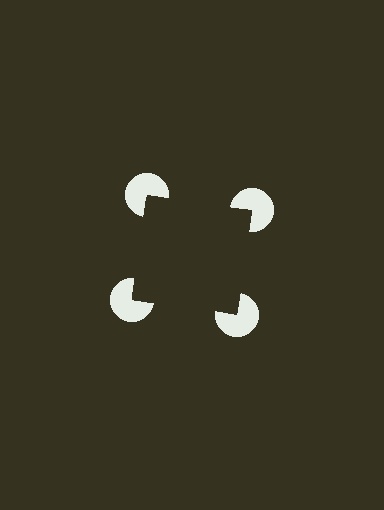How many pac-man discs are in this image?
There are 4 — one at each vertex of the illusory square.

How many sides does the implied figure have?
4 sides.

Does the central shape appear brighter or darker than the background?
It typically appears slightly darker than the background, even though no actual brightness change is drawn.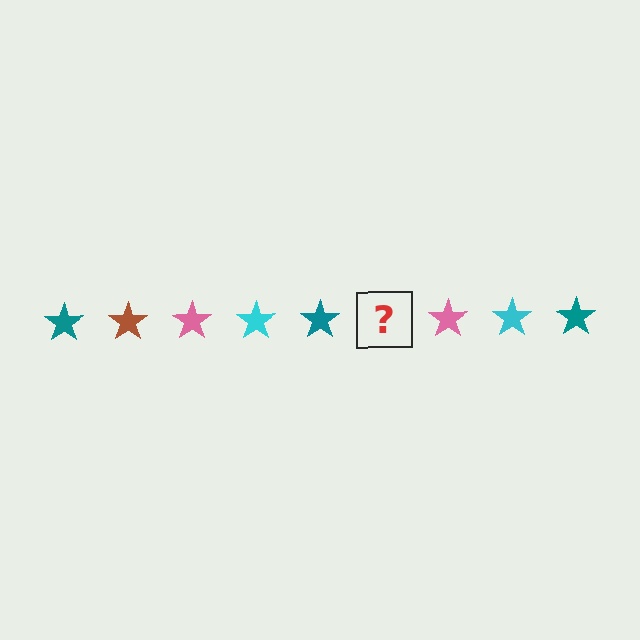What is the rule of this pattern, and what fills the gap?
The rule is that the pattern cycles through teal, brown, pink, cyan stars. The gap should be filled with a brown star.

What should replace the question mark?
The question mark should be replaced with a brown star.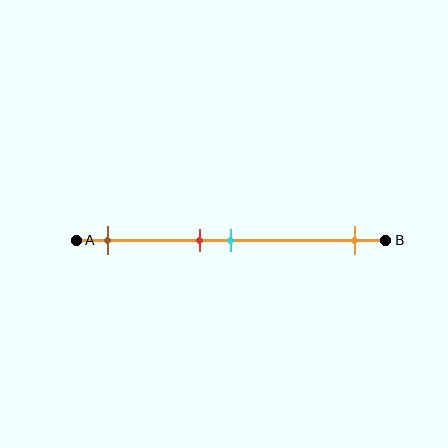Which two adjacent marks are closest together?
The red and cyan marks are the closest adjacent pair.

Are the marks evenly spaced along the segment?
No, the marks are not evenly spaced.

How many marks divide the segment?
There are 4 marks dividing the segment.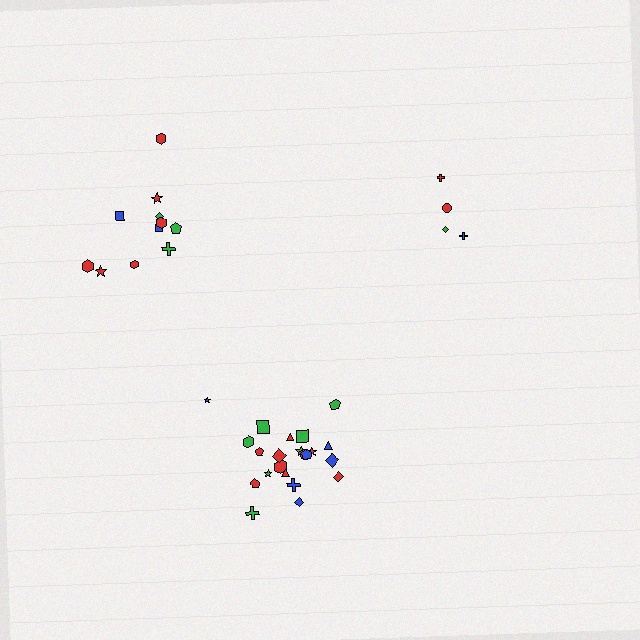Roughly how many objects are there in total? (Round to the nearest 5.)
Roughly 40 objects in total.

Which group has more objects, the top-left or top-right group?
The top-left group.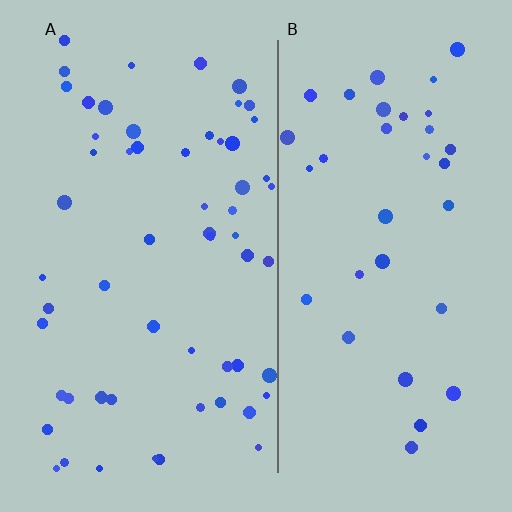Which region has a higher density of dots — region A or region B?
A (the left).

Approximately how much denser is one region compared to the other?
Approximately 1.7× — region A over region B.